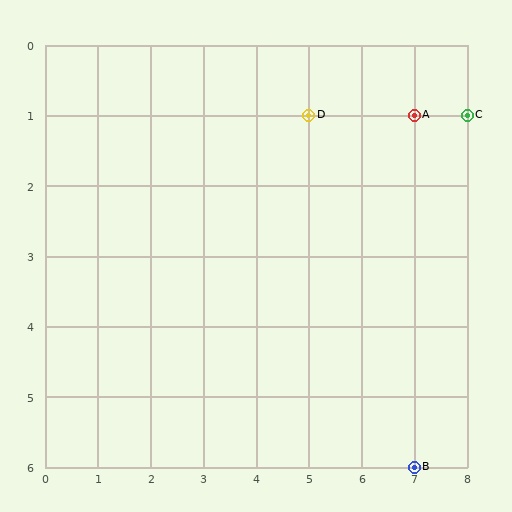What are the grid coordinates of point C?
Point C is at grid coordinates (8, 1).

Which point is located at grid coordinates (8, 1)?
Point C is at (8, 1).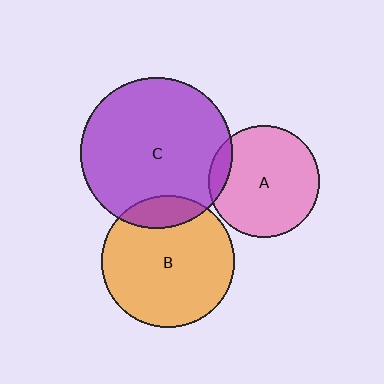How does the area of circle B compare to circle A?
Approximately 1.4 times.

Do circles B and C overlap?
Yes.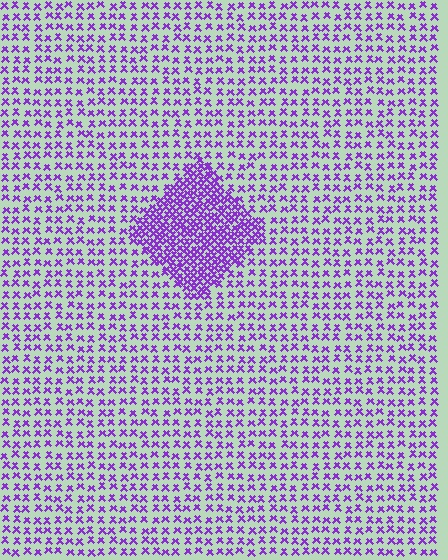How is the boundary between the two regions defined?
The boundary is defined by a change in element density (approximately 2.5x ratio). All elements are the same color, size, and shape.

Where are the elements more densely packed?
The elements are more densely packed inside the diamond boundary.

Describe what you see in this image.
The image contains small purple elements arranged at two different densities. A diamond-shaped region is visible where the elements are more densely packed than the surrounding area.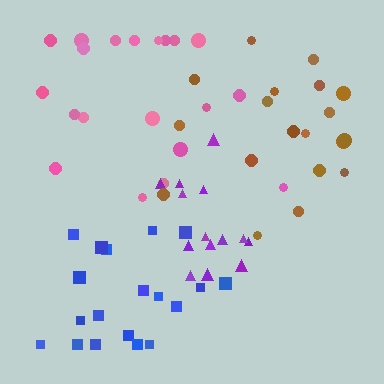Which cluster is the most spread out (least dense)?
Pink.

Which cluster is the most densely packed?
Purple.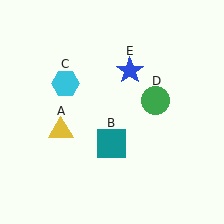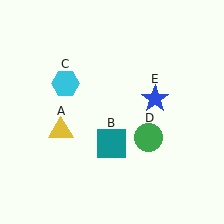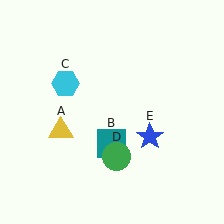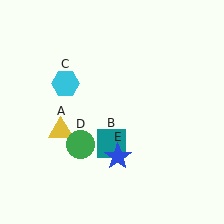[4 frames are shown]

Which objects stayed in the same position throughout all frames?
Yellow triangle (object A) and teal square (object B) and cyan hexagon (object C) remained stationary.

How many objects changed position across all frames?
2 objects changed position: green circle (object D), blue star (object E).